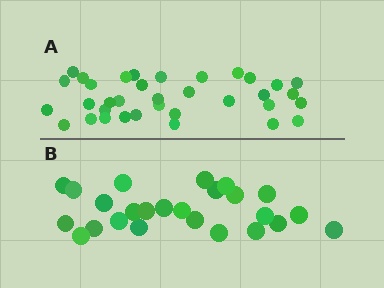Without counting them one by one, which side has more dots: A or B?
Region A (the top region) has more dots.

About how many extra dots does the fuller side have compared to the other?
Region A has roughly 10 or so more dots than region B.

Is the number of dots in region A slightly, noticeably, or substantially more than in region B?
Region A has noticeably more, but not dramatically so. The ratio is roughly 1.4 to 1.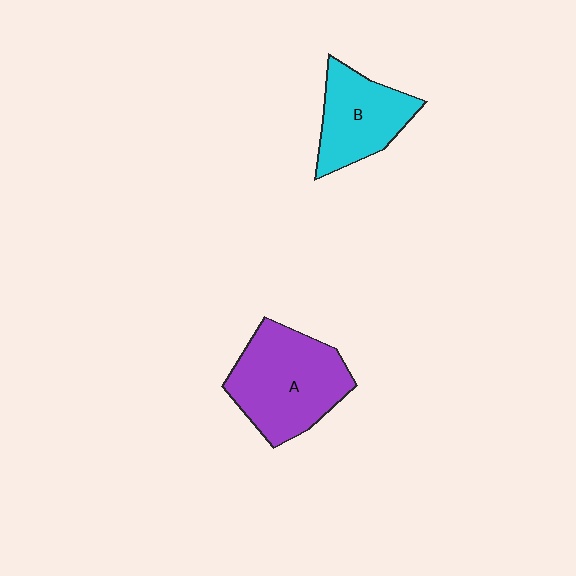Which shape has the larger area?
Shape A (purple).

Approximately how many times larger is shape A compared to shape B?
Approximately 1.4 times.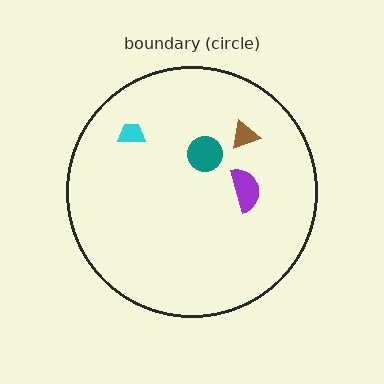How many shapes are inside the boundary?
4 inside, 0 outside.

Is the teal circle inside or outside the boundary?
Inside.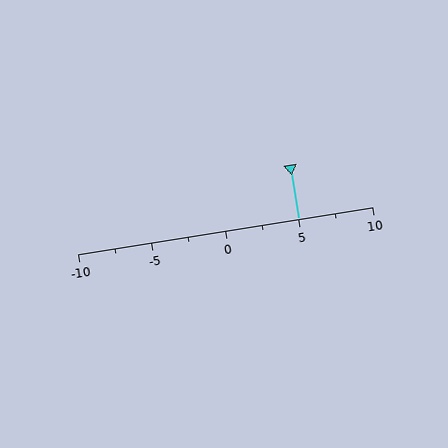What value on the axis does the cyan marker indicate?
The marker indicates approximately 5.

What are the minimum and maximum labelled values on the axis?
The axis runs from -10 to 10.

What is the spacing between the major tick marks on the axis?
The major ticks are spaced 5 apart.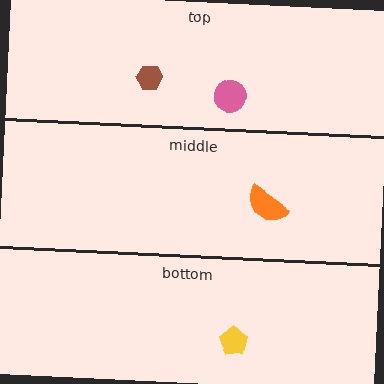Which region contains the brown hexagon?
The top region.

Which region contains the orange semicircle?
The middle region.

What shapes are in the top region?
The brown hexagon, the pink circle.